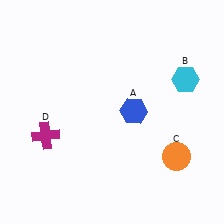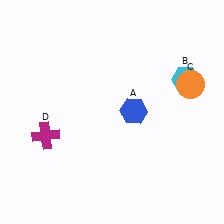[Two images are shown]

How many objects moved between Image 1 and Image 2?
1 object moved between the two images.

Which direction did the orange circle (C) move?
The orange circle (C) moved up.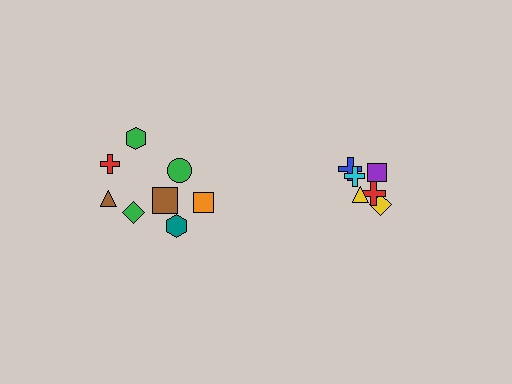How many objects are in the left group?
There are 8 objects.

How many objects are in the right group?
There are 6 objects.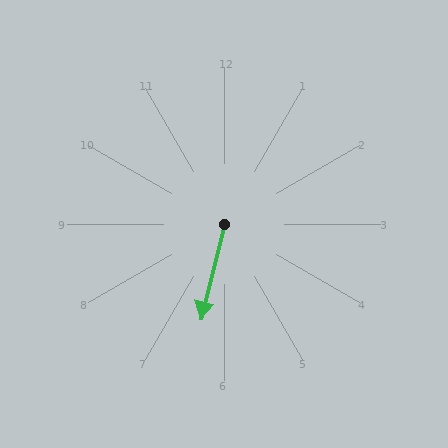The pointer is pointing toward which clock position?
Roughly 6 o'clock.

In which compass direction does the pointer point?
South.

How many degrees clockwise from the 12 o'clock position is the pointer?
Approximately 194 degrees.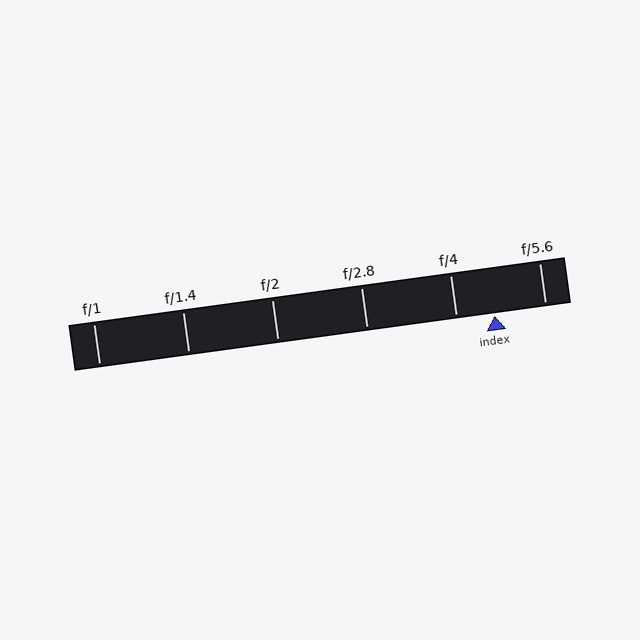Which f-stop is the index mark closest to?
The index mark is closest to f/4.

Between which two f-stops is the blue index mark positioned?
The index mark is between f/4 and f/5.6.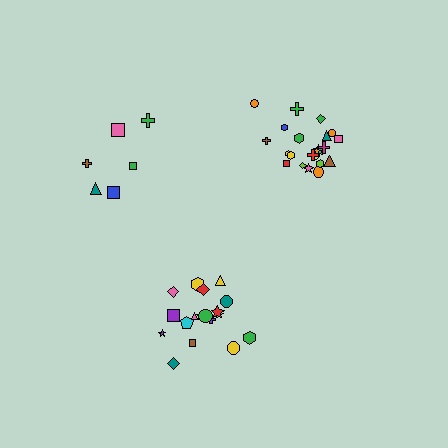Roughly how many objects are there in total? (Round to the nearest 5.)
Roughly 45 objects in total.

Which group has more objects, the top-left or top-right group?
The top-right group.